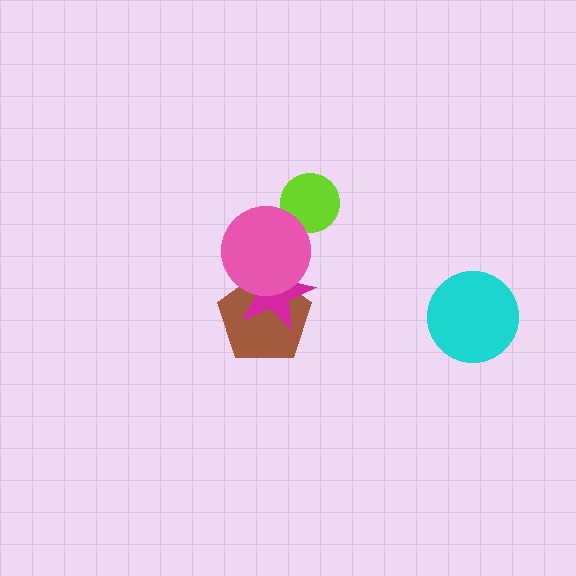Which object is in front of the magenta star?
The pink circle is in front of the magenta star.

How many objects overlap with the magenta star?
2 objects overlap with the magenta star.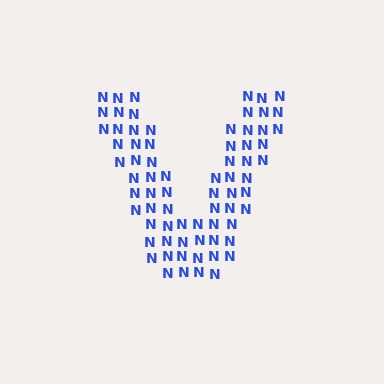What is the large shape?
The large shape is the letter V.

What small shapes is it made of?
It is made of small letter N's.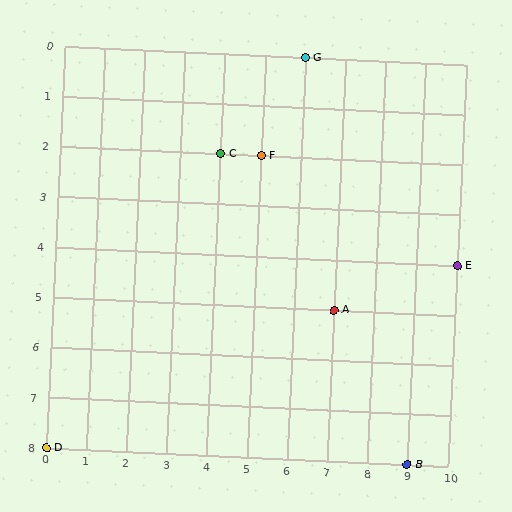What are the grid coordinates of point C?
Point C is at grid coordinates (4, 2).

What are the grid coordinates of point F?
Point F is at grid coordinates (5, 2).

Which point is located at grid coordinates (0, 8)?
Point D is at (0, 8).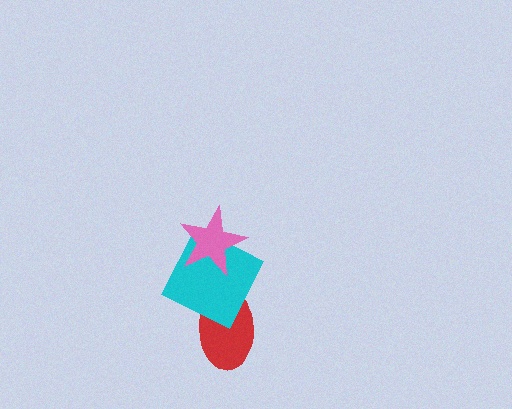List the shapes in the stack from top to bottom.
From top to bottom: the pink star, the cyan square, the red ellipse.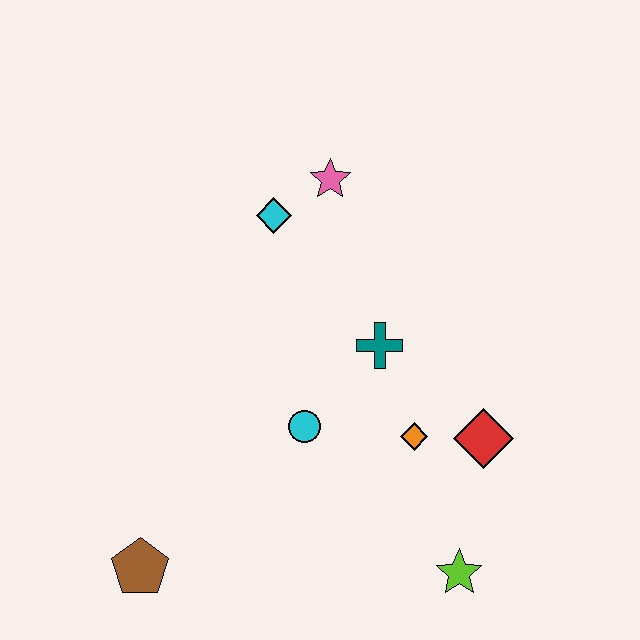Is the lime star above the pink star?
No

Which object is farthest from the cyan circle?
The pink star is farthest from the cyan circle.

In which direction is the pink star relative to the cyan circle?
The pink star is above the cyan circle.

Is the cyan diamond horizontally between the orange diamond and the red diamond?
No